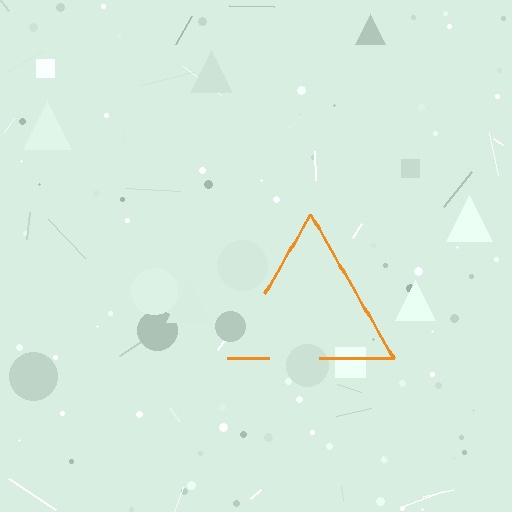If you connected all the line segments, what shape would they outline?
They would outline a triangle.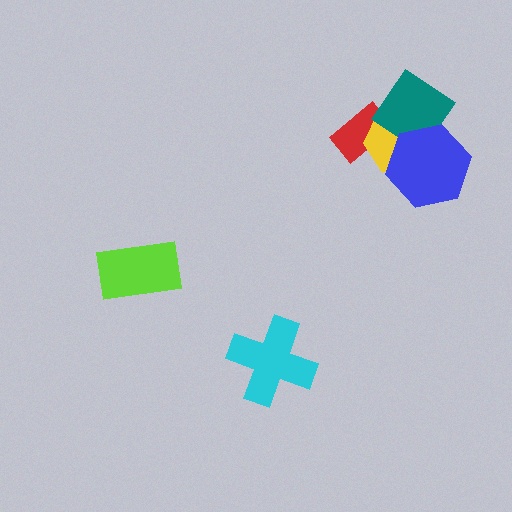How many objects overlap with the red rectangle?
1 object overlaps with the red rectangle.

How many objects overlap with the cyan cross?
0 objects overlap with the cyan cross.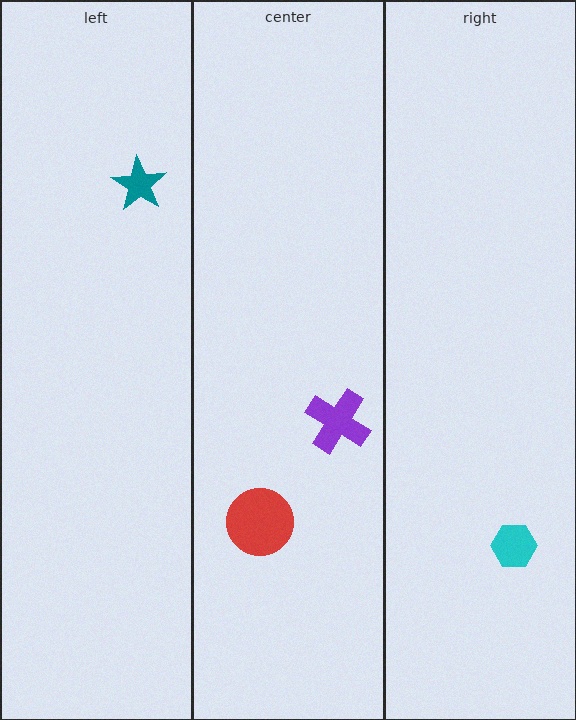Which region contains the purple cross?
The center region.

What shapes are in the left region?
The teal star.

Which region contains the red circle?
The center region.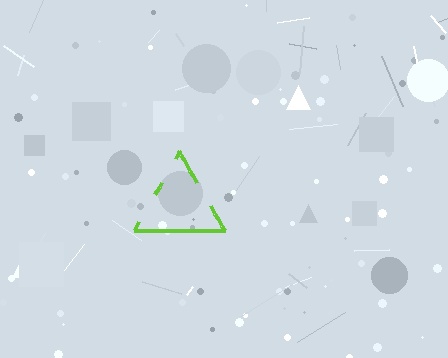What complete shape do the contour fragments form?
The contour fragments form a triangle.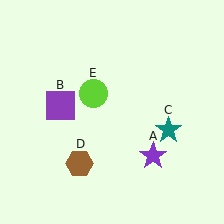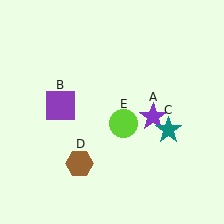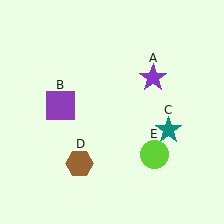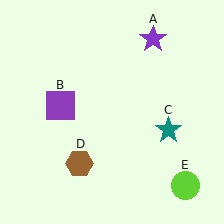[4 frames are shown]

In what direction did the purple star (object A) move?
The purple star (object A) moved up.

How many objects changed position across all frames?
2 objects changed position: purple star (object A), lime circle (object E).